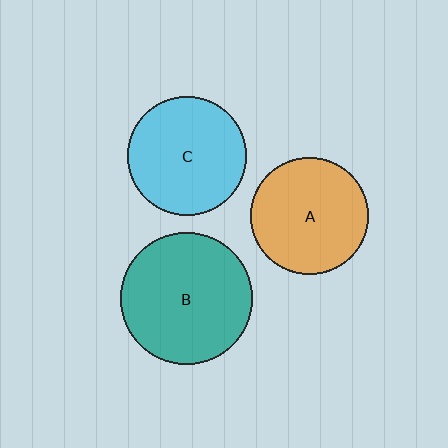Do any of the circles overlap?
No, none of the circles overlap.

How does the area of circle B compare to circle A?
Approximately 1.3 times.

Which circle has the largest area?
Circle B (teal).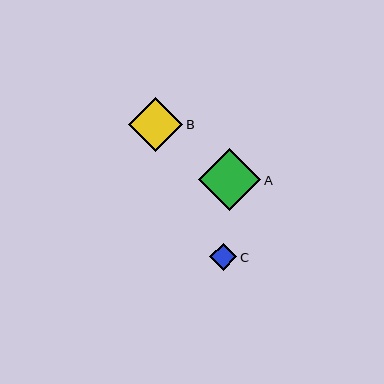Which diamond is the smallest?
Diamond C is the smallest with a size of approximately 27 pixels.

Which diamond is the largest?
Diamond A is the largest with a size of approximately 62 pixels.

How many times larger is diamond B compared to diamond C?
Diamond B is approximately 2.0 times the size of diamond C.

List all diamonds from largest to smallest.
From largest to smallest: A, B, C.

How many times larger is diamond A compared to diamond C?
Diamond A is approximately 2.3 times the size of diamond C.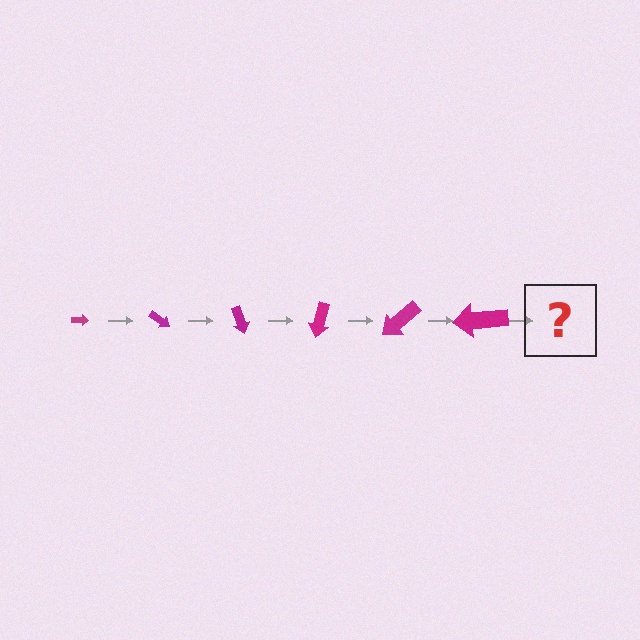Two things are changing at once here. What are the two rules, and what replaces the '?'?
The two rules are that the arrow grows larger each step and it rotates 35 degrees each step. The '?' should be an arrow, larger than the previous one and rotated 210 degrees from the start.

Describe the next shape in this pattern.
It should be an arrow, larger than the previous one and rotated 210 degrees from the start.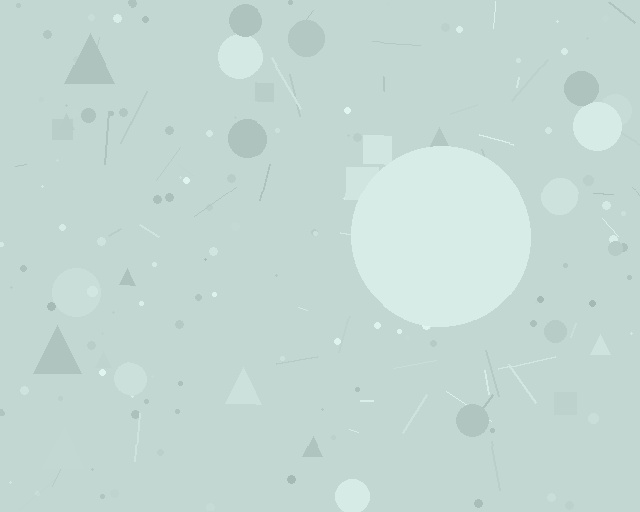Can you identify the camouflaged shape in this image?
The camouflaged shape is a circle.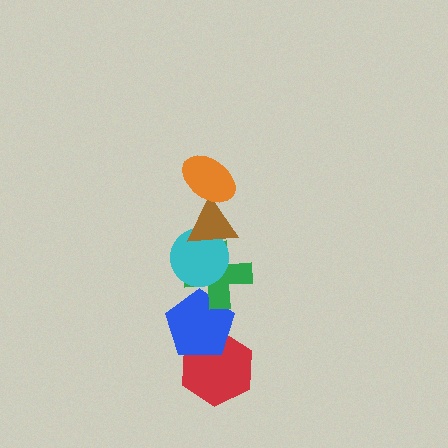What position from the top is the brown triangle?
The brown triangle is 2nd from the top.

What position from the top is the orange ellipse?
The orange ellipse is 1st from the top.